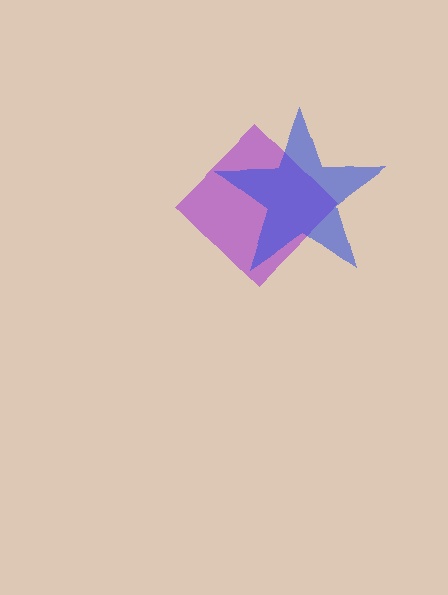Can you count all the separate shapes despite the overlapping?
Yes, there are 2 separate shapes.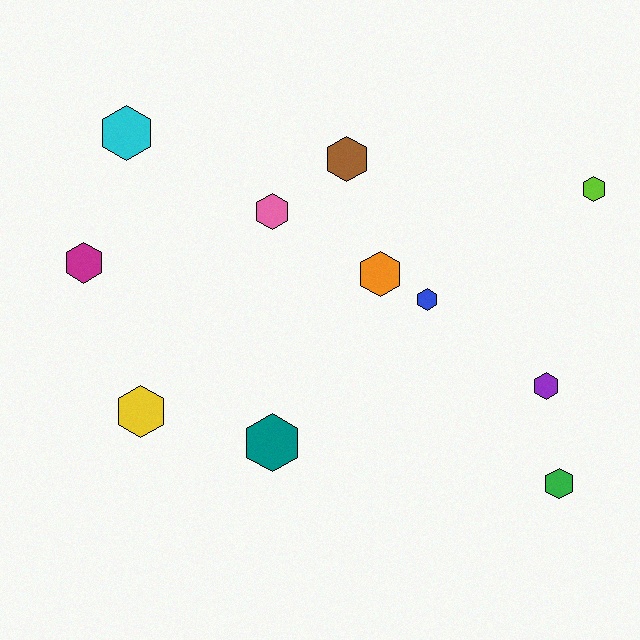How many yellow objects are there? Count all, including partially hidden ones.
There is 1 yellow object.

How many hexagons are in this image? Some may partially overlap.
There are 11 hexagons.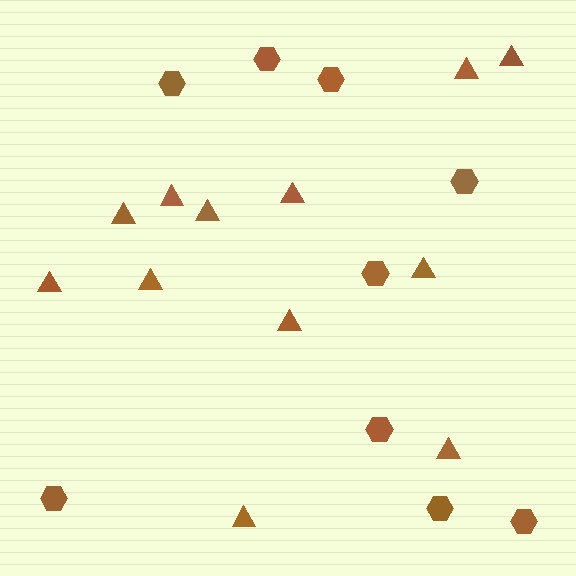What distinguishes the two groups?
There are 2 groups: one group of hexagons (9) and one group of triangles (12).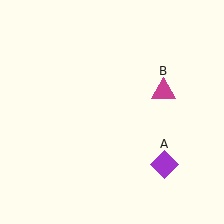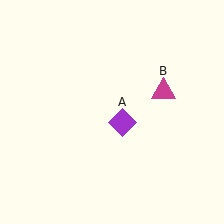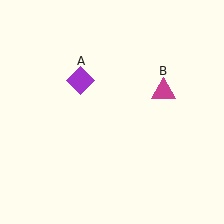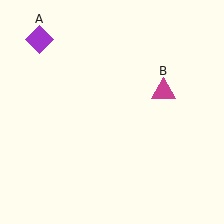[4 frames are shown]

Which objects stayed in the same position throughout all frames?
Magenta triangle (object B) remained stationary.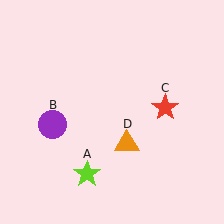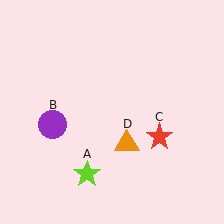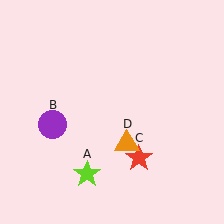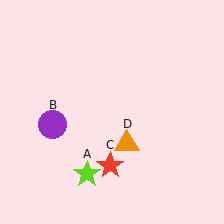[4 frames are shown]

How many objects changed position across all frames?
1 object changed position: red star (object C).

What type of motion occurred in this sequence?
The red star (object C) rotated clockwise around the center of the scene.